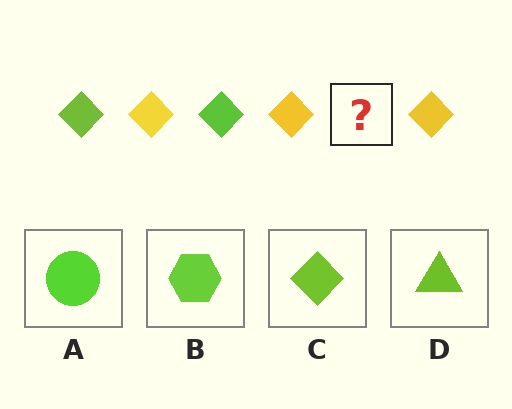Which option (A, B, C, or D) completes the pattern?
C.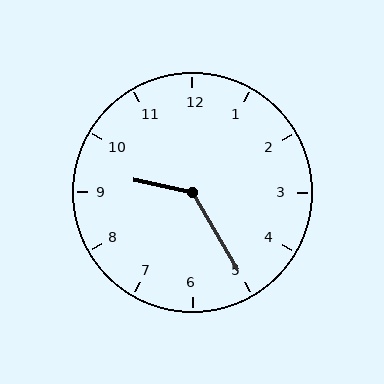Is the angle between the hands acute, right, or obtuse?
It is obtuse.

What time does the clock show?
9:25.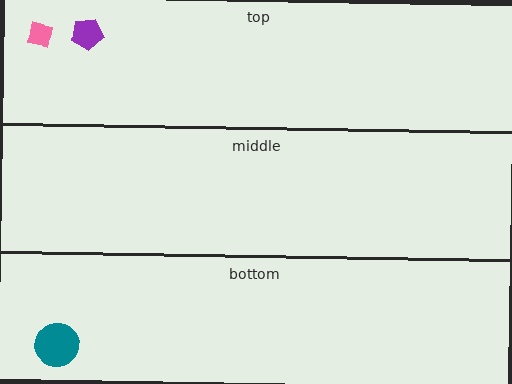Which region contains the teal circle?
The bottom region.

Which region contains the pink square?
The top region.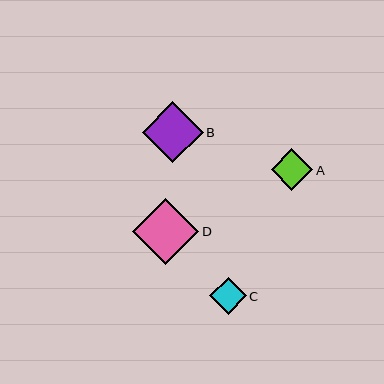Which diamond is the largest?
Diamond D is the largest with a size of approximately 66 pixels.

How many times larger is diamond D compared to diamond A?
Diamond D is approximately 1.6 times the size of diamond A.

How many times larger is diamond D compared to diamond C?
Diamond D is approximately 1.8 times the size of diamond C.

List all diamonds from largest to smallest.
From largest to smallest: D, B, A, C.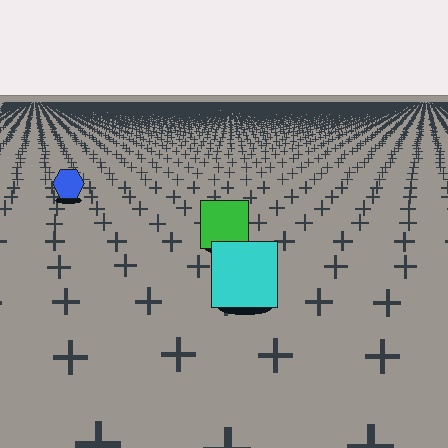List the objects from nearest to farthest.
From nearest to farthest: the cyan square, the green square, the blue hexagon.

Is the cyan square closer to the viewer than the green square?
Yes. The cyan square is closer — you can tell from the texture gradient: the ground texture is coarser near it.